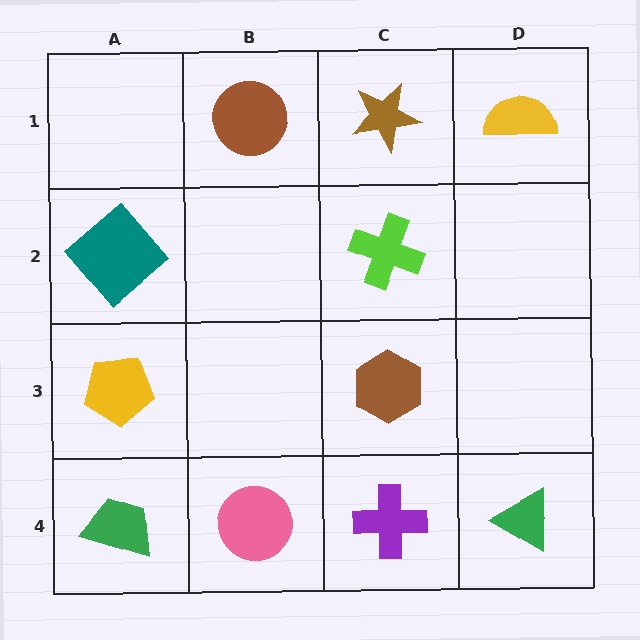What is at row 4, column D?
A green triangle.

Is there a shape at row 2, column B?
No, that cell is empty.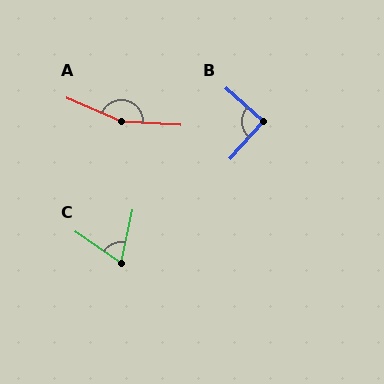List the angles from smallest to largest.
C (67°), B (90°), A (160°).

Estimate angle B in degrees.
Approximately 90 degrees.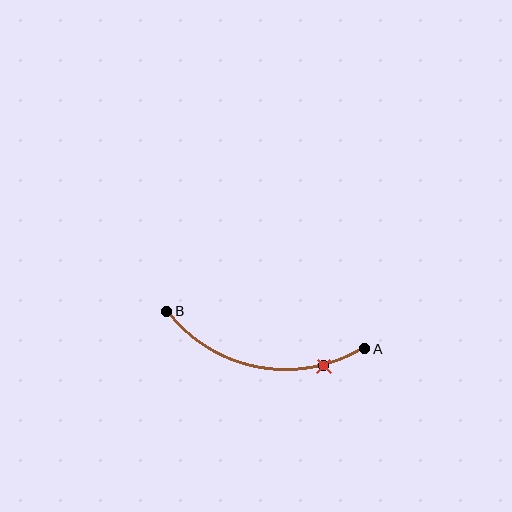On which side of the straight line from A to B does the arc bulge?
The arc bulges below the straight line connecting A and B.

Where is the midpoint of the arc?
The arc midpoint is the point on the curve farthest from the straight line joining A and B. It sits below that line.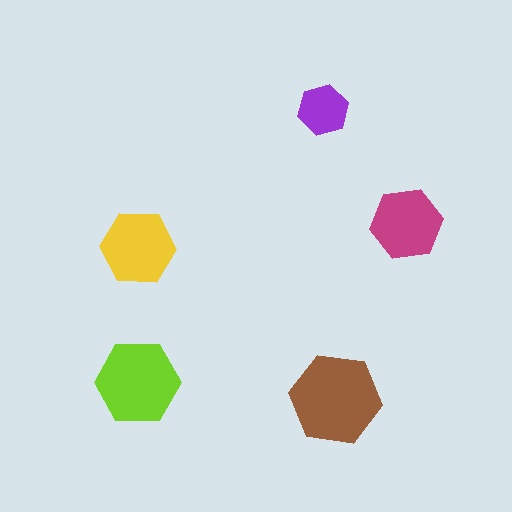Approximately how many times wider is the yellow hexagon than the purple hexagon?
About 1.5 times wider.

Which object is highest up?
The purple hexagon is topmost.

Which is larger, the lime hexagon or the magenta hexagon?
The lime one.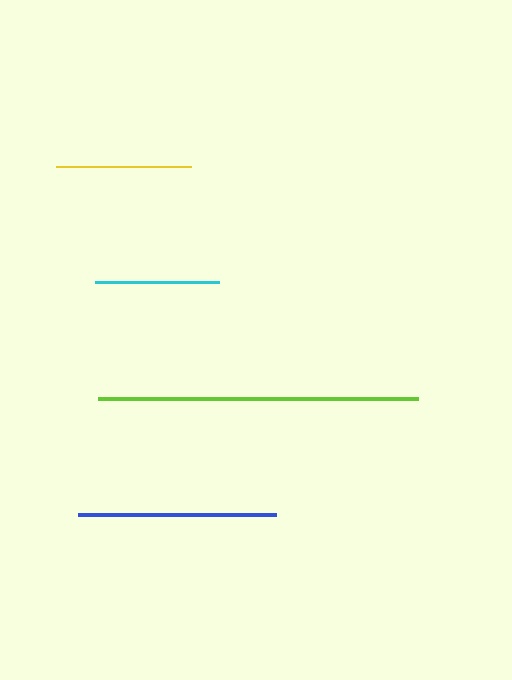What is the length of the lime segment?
The lime segment is approximately 321 pixels long.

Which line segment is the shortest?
The cyan line is the shortest at approximately 124 pixels.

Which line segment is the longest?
The lime line is the longest at approximately 321 pixels.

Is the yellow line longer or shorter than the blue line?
The blue line is longer than the yellow line.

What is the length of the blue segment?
The blue segment is approximately 198 pixels long.